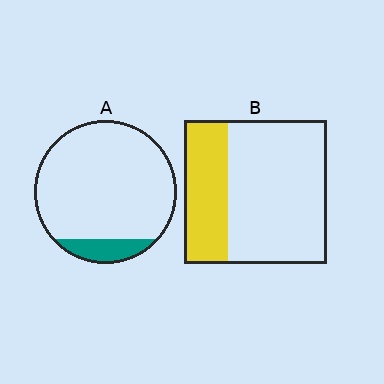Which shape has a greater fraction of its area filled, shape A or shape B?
Shape B.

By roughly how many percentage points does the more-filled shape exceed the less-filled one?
By roughly 20 percentage points (B over A).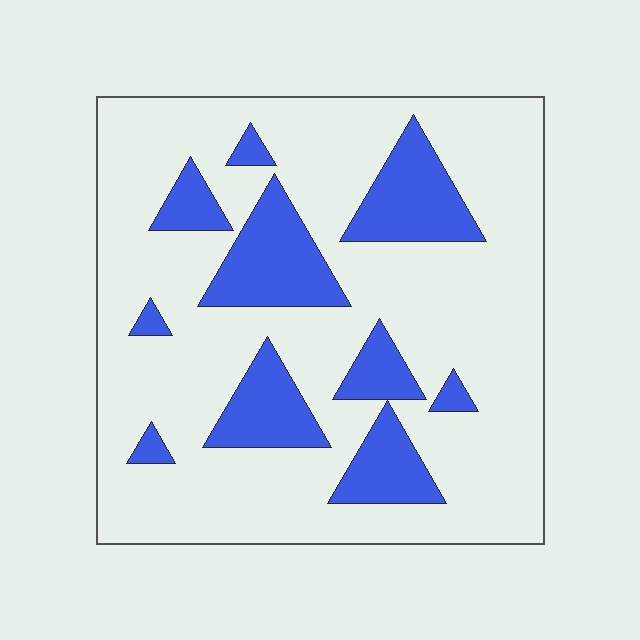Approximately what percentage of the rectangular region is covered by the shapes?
Approximately 20%.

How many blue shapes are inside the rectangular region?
10.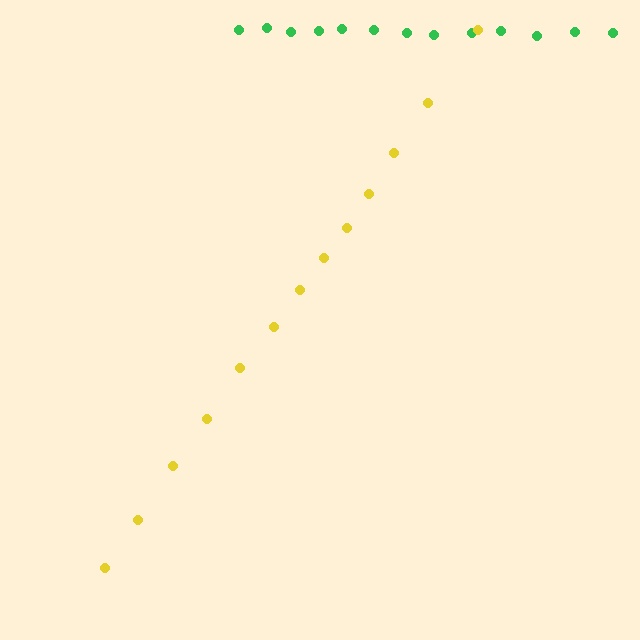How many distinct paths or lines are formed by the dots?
There are 2 distinct paths.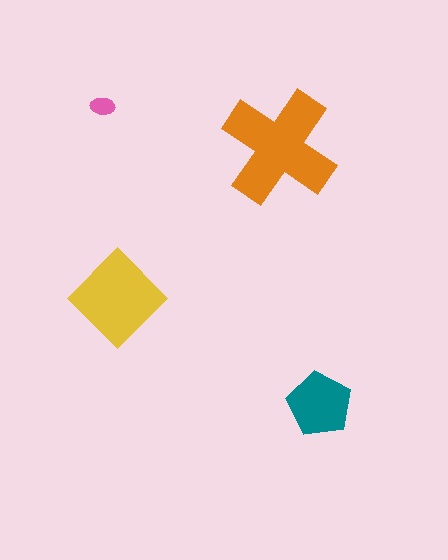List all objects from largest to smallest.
The orange cross, the yellow diamond, the teal pentagon, the pink ellipse.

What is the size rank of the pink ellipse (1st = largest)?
4th.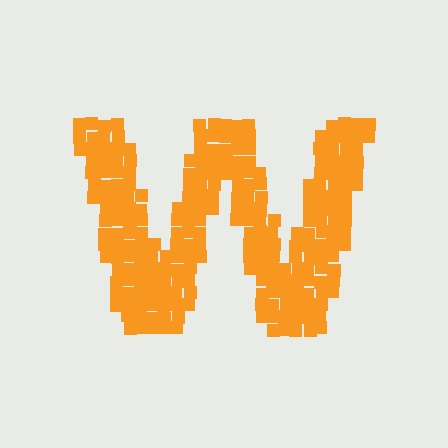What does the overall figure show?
The overall figure shows the letter W.